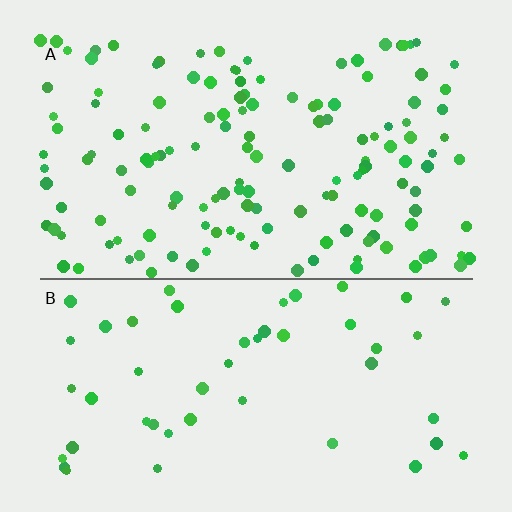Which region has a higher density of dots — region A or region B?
A (the top).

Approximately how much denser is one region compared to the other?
Approximately 2.9× — region A over region B.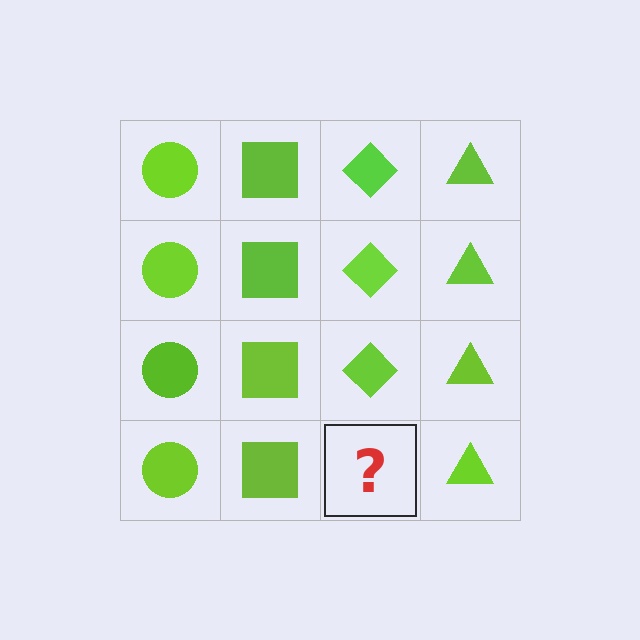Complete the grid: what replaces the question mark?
The question mark should be replaced with a lime diamond.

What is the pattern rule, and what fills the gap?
The rule is that each column has a consistent shape. The gap should be filled with a lime diamond.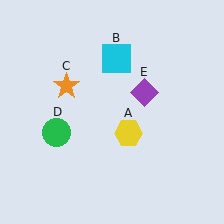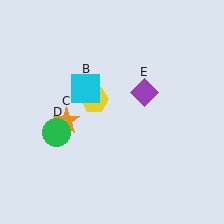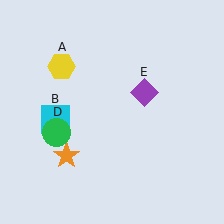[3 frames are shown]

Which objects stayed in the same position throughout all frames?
Green circle (object D) and purple diamond (object E) remained stationary.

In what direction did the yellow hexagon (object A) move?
The yellow hexagon (object A) moved up and to the left.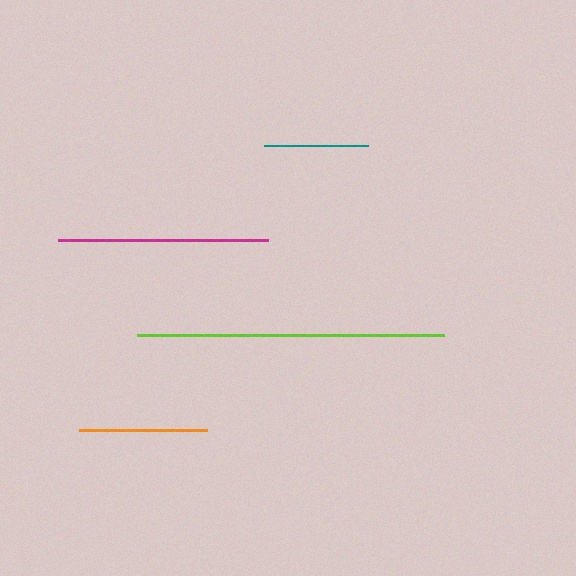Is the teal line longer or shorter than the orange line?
The orange line is longer than the teal line.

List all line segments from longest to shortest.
From longest to shortest: lime, magenta, orange, teal.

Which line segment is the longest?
The lime line is the longest at approximately 307 pixels.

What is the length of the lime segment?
The lime segment is approximately 307 pixels long.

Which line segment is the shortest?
The teal line is the shortest at approximately 103 pixels.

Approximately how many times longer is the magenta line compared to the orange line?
The magenta line is approximately 1.6 times the length of the orange line.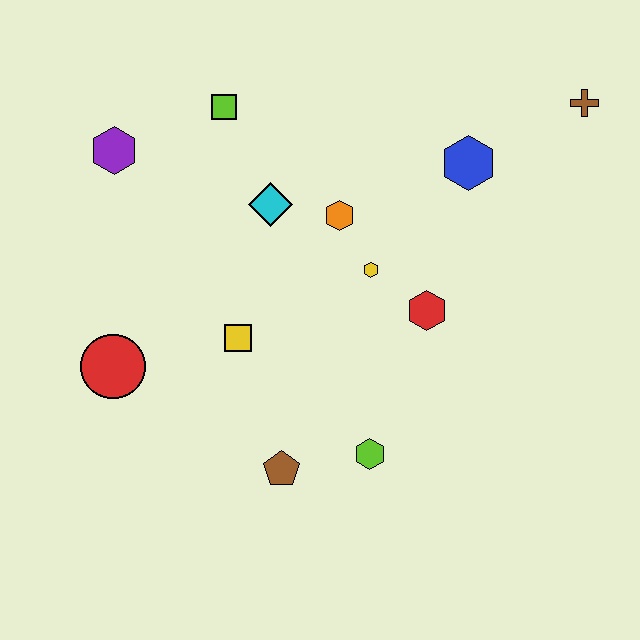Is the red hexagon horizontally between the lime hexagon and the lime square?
No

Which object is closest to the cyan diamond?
The orange hexagon is closest to the cyan diamond.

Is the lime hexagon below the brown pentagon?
No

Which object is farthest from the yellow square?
The brown cross is farthest from the yellow square.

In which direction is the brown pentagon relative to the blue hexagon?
The brown pentagon is below the blue hexagon.